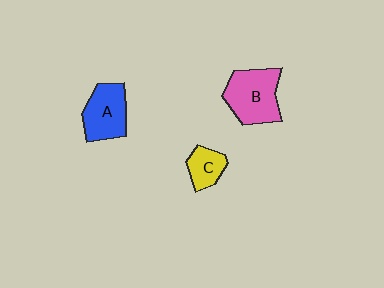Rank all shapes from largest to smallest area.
From largest to smallest: B (pink), A (blue), C (yellow).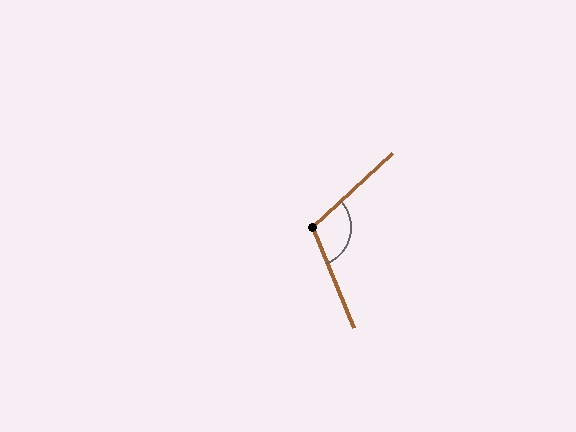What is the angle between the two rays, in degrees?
Approximately 111 degrees.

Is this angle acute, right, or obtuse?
It is obtuse.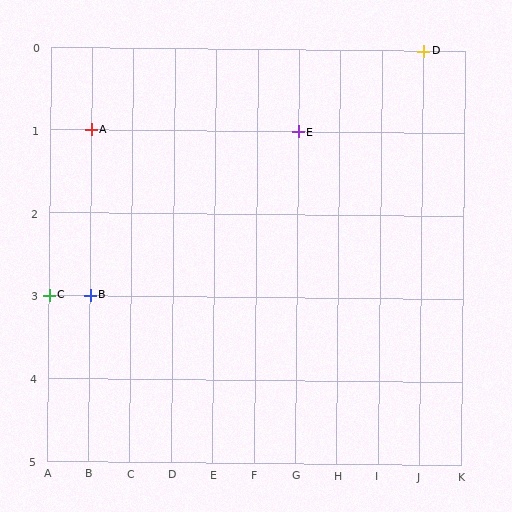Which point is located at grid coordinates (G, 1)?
Point E is at (G, 1).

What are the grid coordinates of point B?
Point B is at grid coordinates (B, 3).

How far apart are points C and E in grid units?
Points C and E are 6 columns and 2 rows apart (about 6.3 grid units diagonally).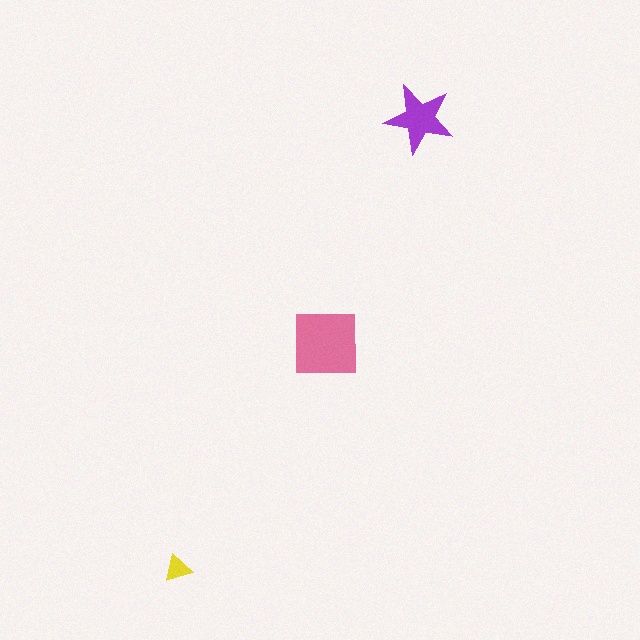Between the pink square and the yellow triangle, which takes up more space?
The pink square.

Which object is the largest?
The pink square.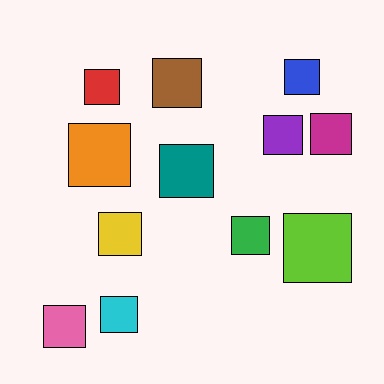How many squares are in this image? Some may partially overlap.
There are 12 squares.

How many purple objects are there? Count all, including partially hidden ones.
There is 1 purple object.